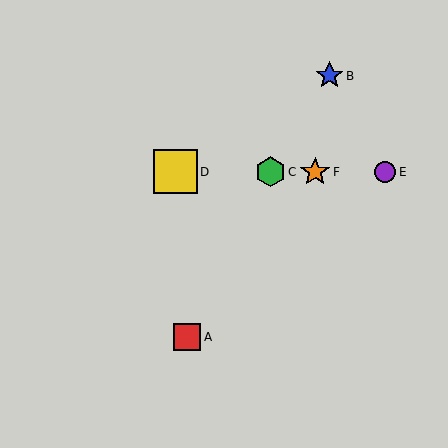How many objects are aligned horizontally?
4 objects (C, D, E, F) are aligned horizontally.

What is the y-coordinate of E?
Object E is at y≈172.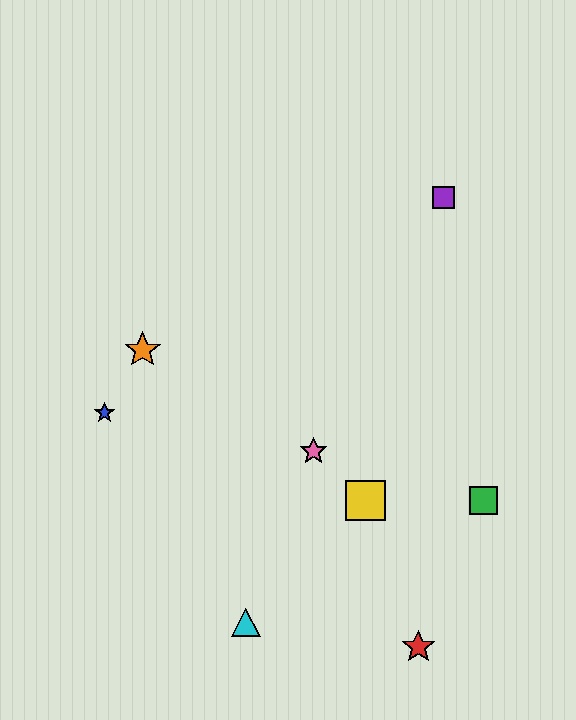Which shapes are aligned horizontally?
The green square, the yellow square are aligned horizontally.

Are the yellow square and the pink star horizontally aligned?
No, the yellow square is at y≈501 and the pink star is at y≈451.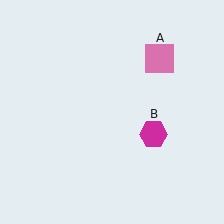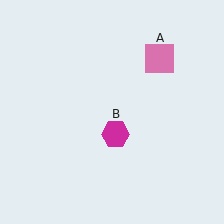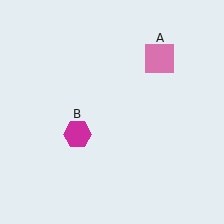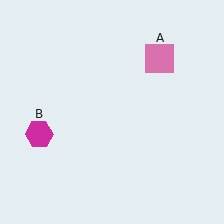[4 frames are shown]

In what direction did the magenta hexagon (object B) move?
The magenta hexagon (object B) moved left.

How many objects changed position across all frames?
1 object changed position: magenta hexagon (object B).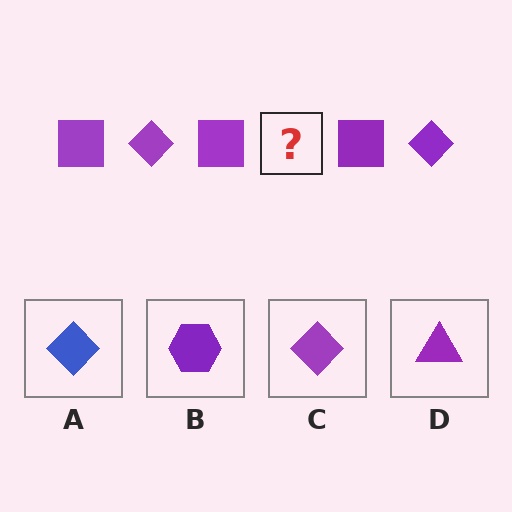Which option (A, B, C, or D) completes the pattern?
C.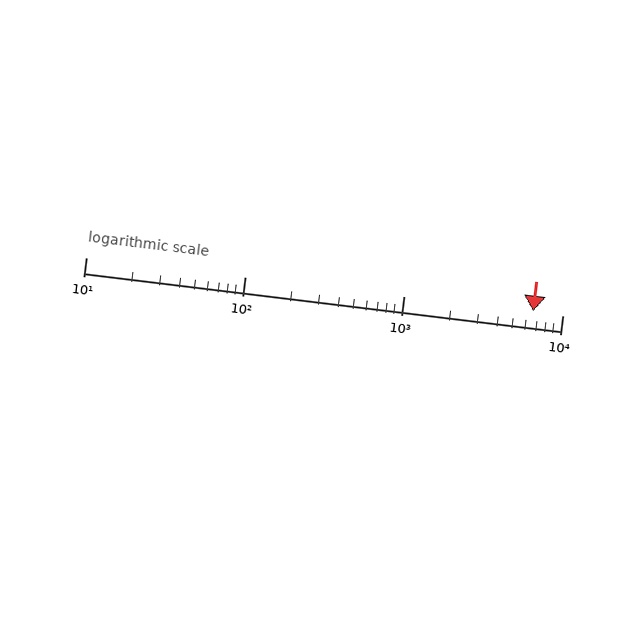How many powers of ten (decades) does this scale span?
The scale spans 3 decades, from 10 to 10000.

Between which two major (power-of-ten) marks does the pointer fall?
The pointer is between 1000 and 10000.